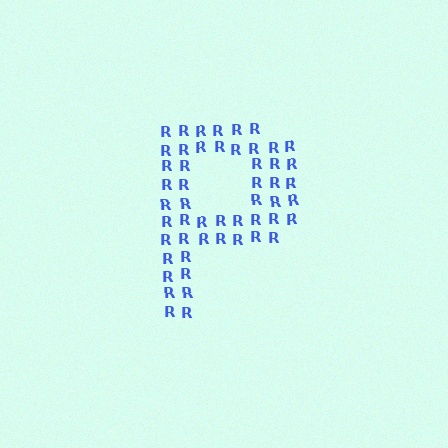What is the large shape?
The large shape is the letter P.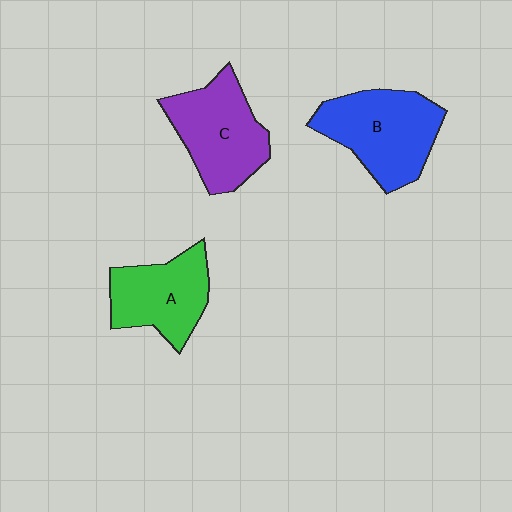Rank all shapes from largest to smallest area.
From largest to smallest: B (blue), C (purple), A (green).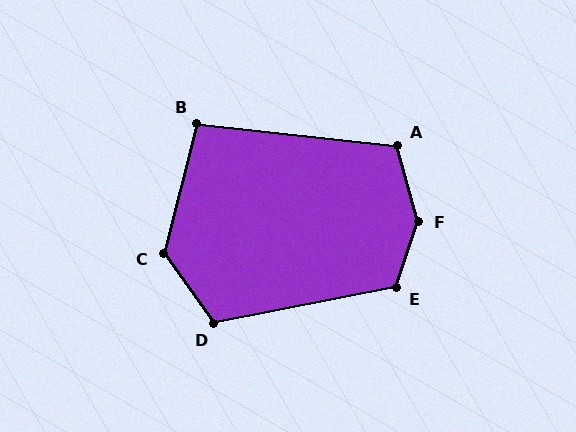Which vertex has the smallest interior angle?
B, at approximately 98 degrees.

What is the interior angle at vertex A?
Approximately 111 degrees (obtuse).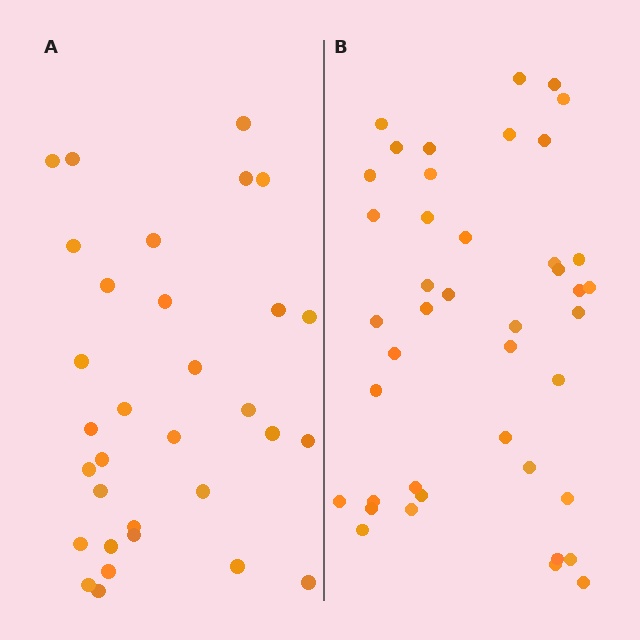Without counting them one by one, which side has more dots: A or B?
Region B (the right region) has more dots.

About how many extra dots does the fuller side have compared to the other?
Region B has roughly 10 or so more dots than region A.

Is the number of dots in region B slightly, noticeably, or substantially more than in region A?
Region B has noticeably more, but not dramatically so. The ratio is roughly 1.3 to 1.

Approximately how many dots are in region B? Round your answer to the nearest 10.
About 40 dots. (The exact count is 42, which rounds to 40.)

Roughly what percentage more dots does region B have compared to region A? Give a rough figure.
About 30% more.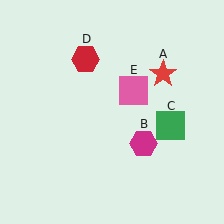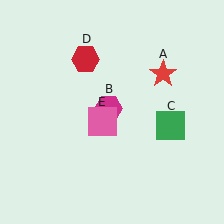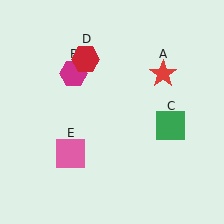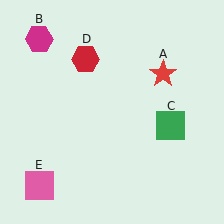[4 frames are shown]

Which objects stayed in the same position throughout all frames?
Red star (object A) and green square (object C) and red hexagon (object D) remained stationary.